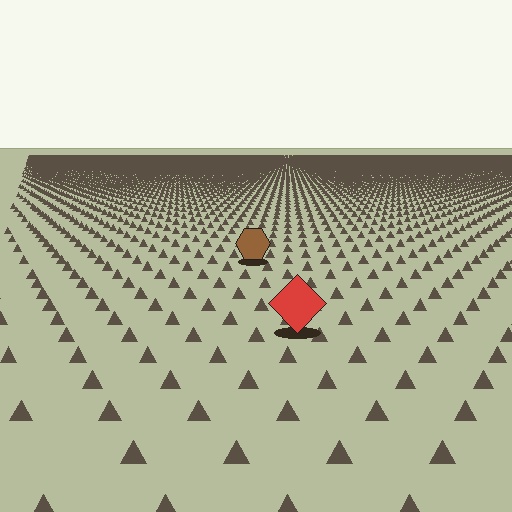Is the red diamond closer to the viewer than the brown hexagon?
Yes. The red diamond is closer — you can tell from the texture gradient: the ground texture is coarser near it.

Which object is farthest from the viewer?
The brown hexagon is farthest from the viewer. It appears smaller and the ground texture around it is denser.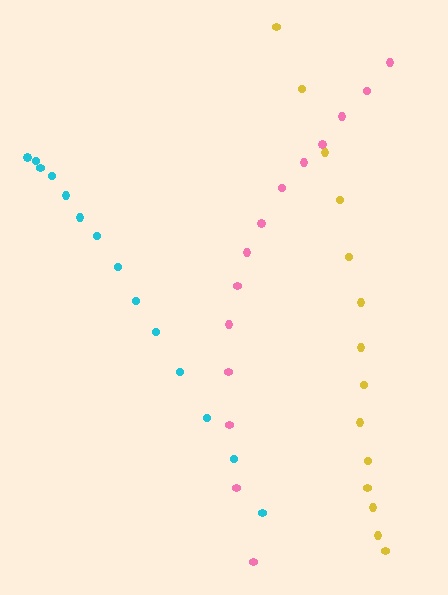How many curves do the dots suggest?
There are 3 distinct paths.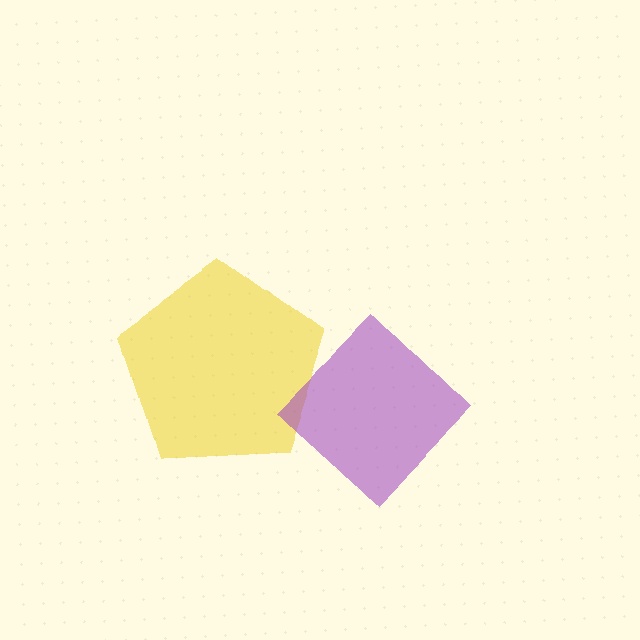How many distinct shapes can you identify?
There are 2 distinct shapes: a yellow pentagon, a purple diamond.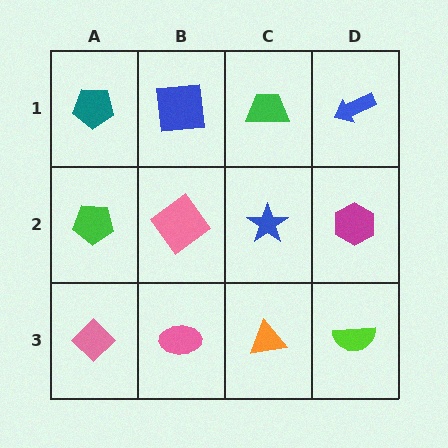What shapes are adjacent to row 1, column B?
A pink diamond (row 2, column B), a teal pentagon (row 1, column A), a green trapezoid (row 1, column C).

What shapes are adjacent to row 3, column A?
A green pentagon (row 2, column A), a pink ellipse (row 3, column B).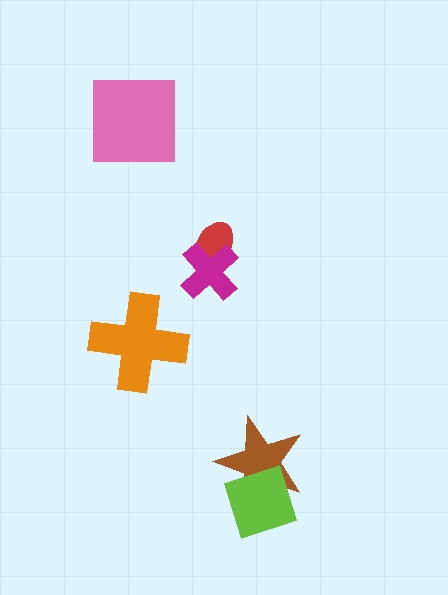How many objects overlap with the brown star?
1 object overlaps with the brown star.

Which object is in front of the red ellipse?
The magenta cross is in front of the red ellipse.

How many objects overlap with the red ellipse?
1 object overlaps with the red ellipse.